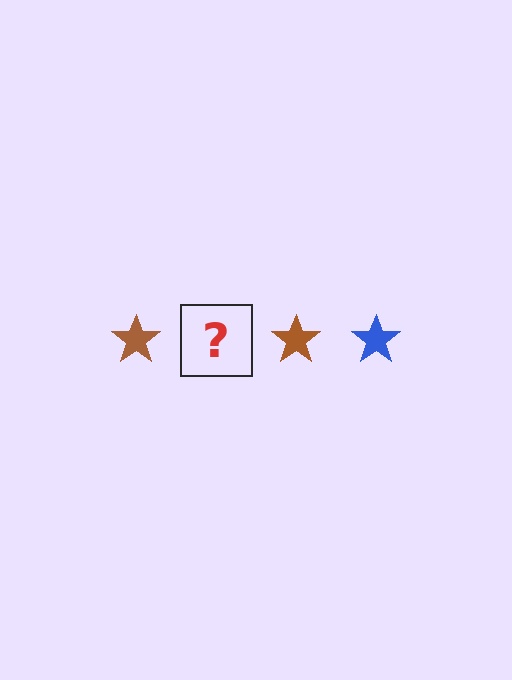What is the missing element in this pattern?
The missing element is a blue star.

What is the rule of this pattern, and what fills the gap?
The rule is that the pattern cycles through brown, blue stars. The gap should be filled with a blue star.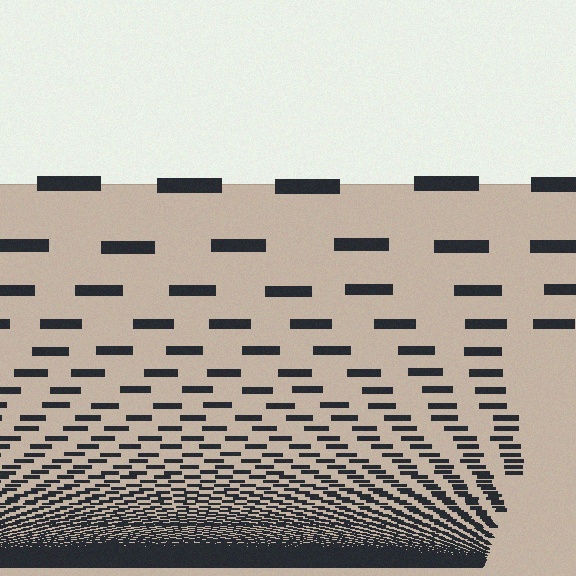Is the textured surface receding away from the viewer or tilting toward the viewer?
The surface appears to tilt toward the viewer. Texture elements get larger and sparser toward the top.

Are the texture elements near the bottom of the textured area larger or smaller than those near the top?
Smaller. The gradient is inverted — elements near the bottom are smaller and denser.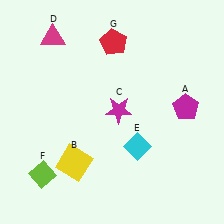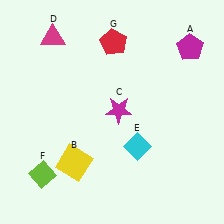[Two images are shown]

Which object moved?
The magenta pentagon (A) moved up.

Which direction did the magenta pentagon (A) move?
The magenta pentagon (A) moved up.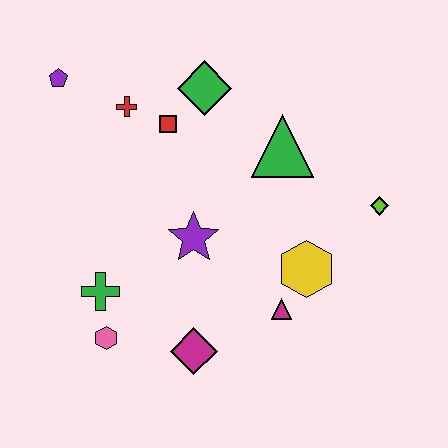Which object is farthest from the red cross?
The lime diamond is farthest from the red cross.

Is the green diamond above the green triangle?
Yes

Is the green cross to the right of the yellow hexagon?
No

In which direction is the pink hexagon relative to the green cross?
The pink hexagon is below the green cross.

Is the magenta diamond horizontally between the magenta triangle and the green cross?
Yes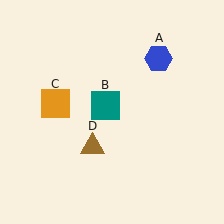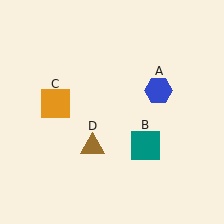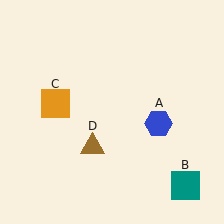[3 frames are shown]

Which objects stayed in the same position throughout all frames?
Orange square (object C) and brown triangle (object D) remained stationary.